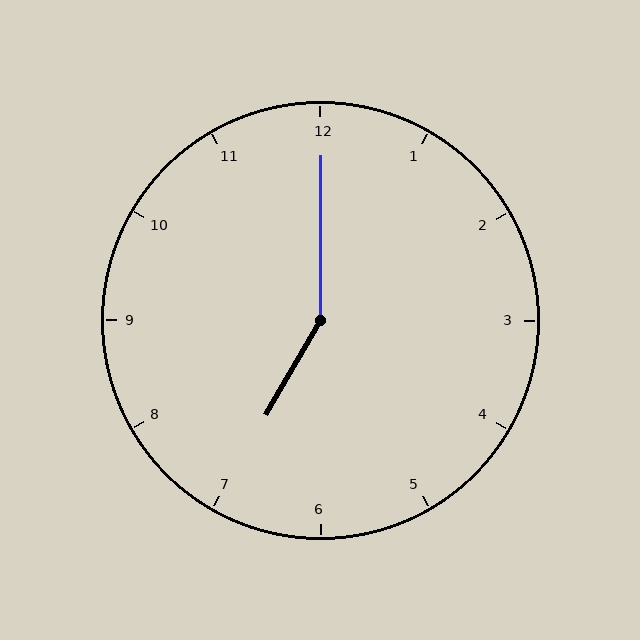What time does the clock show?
7:00.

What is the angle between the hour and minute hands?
Approximately 150 degrees.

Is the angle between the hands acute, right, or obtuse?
It is obtuse.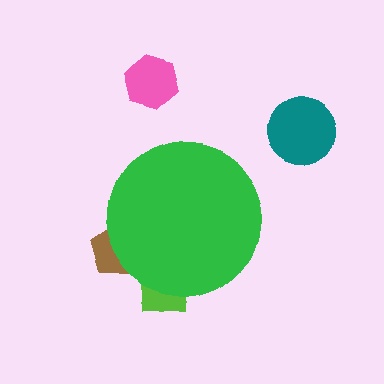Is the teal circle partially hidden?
No, the teal circle is fully visible.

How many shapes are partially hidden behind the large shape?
2 shapes are partially hidden.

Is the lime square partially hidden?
Yes, the lime square is partially hidden behind the green circle.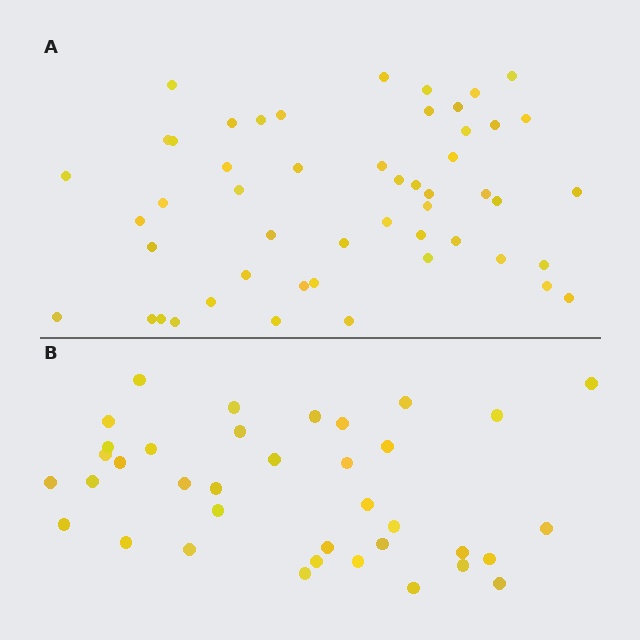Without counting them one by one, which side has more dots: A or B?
Region A (the top region) has more dots.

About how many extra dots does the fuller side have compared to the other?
Region A has approximately 15 more dots than region B.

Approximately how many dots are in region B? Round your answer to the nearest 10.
About 40 dots. (The exact count is 37, which rounds to 40.)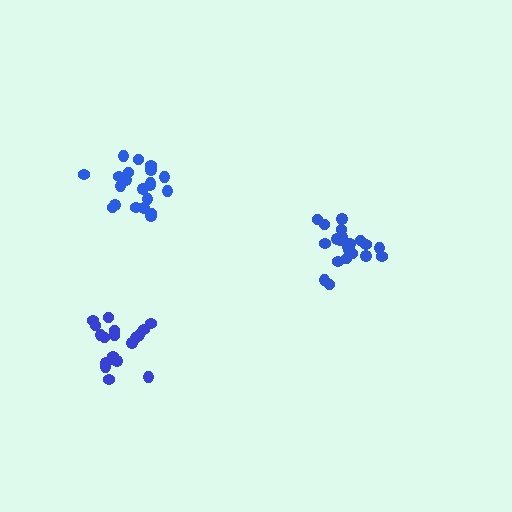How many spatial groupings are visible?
There are 3 spatial groupings.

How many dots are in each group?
Group 1: 21 dots, Group 2: 18 dots, Group 3: 21 dots (60 total).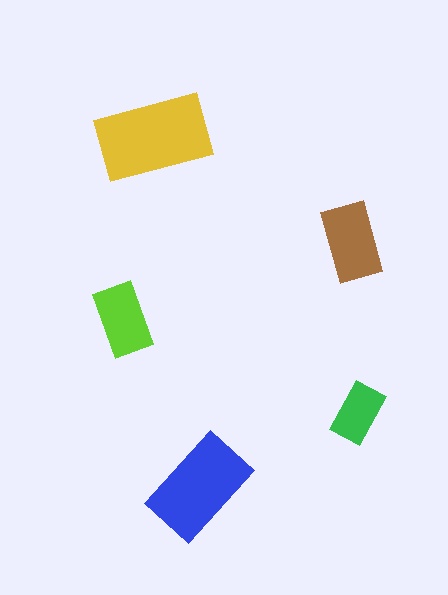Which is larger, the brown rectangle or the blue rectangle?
The blue one.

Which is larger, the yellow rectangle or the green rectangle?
The yellow one.